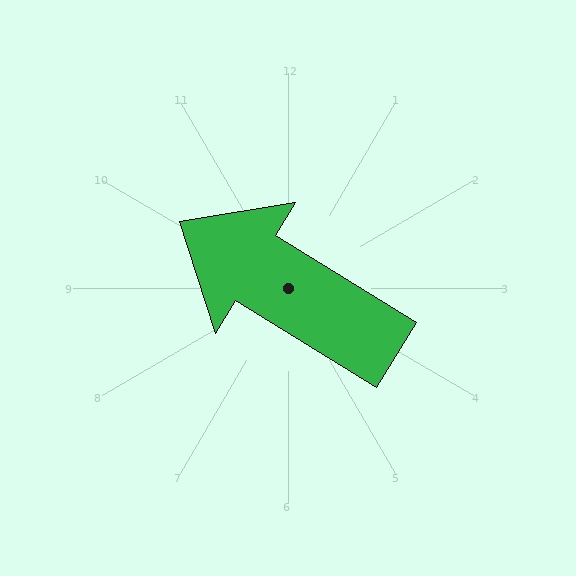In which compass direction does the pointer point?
Northwest.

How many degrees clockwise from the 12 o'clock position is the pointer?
Approximately 302 degrees.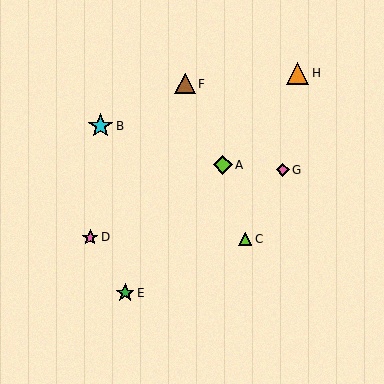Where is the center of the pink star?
The center of the pink star is at (90, 237).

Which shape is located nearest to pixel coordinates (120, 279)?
The green star (labeled E) at (125, 293) is nearest to that location.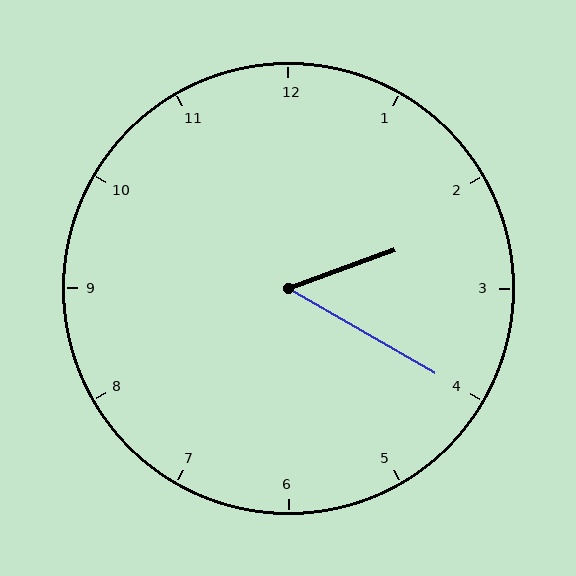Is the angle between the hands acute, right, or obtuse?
It is acute.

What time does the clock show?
2:20.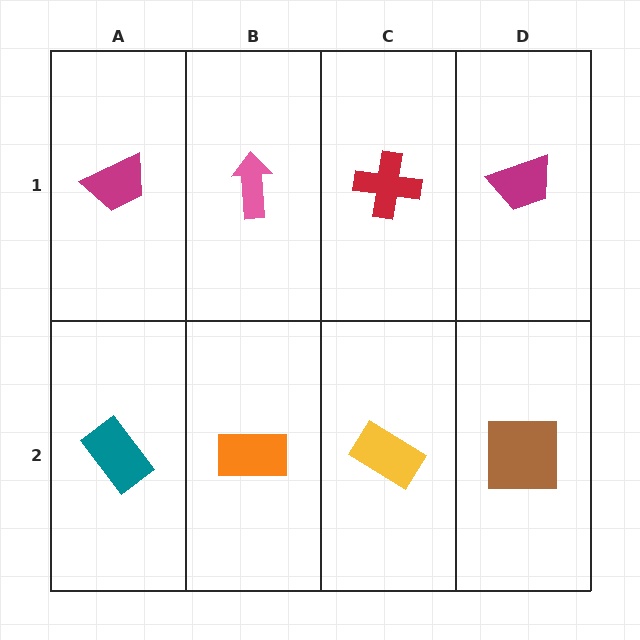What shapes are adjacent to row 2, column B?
A pink arrow (row 1, column B), a teal rectangle (row 2, column A), a yellow rectangle (row 2, column C).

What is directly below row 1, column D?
A brown square.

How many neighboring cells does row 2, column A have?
2.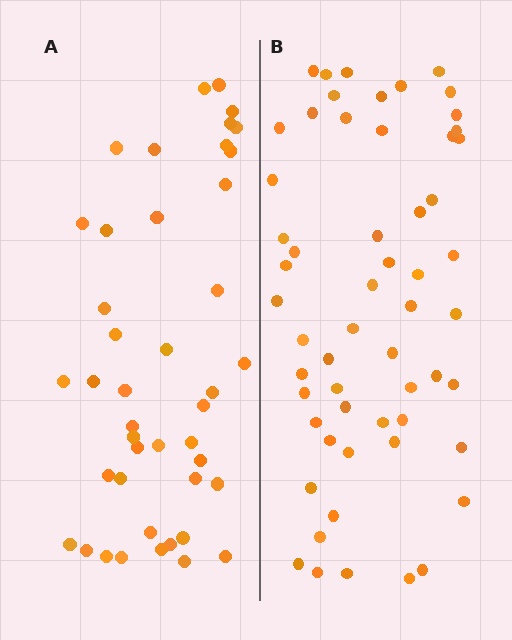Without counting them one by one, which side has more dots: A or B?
Region B (the right region) has more dots.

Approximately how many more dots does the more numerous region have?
Region B has approximately 15 more dots than region A.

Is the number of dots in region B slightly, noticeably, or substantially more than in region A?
Region B has noticeably more, but not dramatically so. The ratio is roughly 1.3 to 1.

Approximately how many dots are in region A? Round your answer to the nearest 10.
About 40 dots. (The exact count is 43, which rounds to 40.)